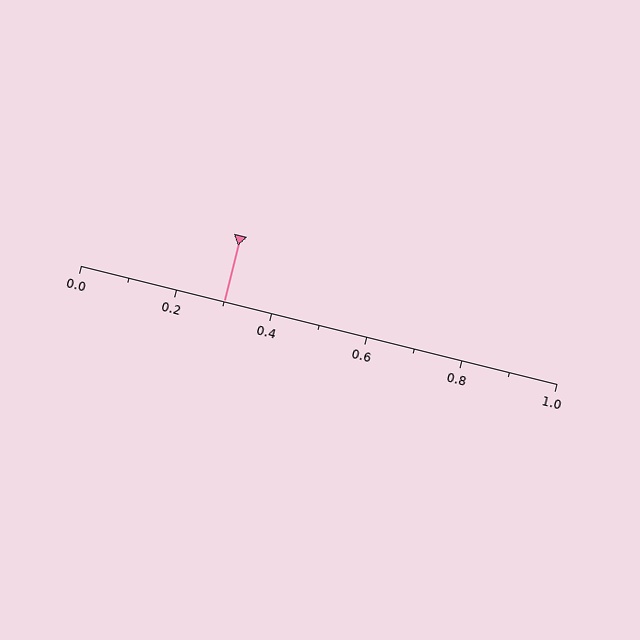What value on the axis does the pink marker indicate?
The marker indicates approximately 0.3.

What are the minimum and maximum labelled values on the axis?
The axis runs from 0.0 to 1.0.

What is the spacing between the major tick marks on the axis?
The major ticks are spaced 0.2 apart.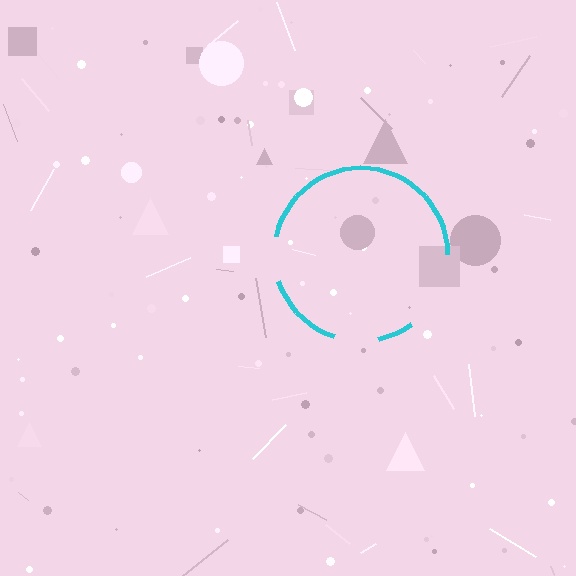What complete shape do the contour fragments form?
The contour fragments form a circle.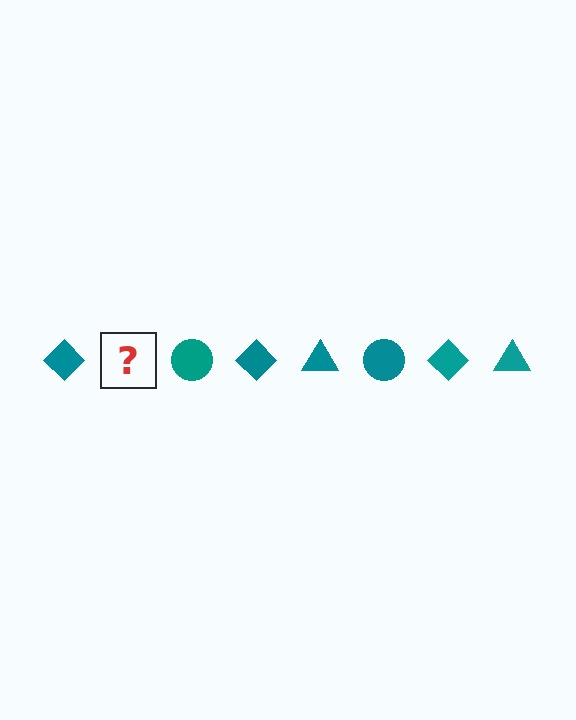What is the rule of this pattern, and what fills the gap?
The rule is that the pattern cycles through diamond, triangle, circle shapes in teal. The gap should be filled with a teal triangle.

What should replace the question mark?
The question mark should be replaced with a teal triangle.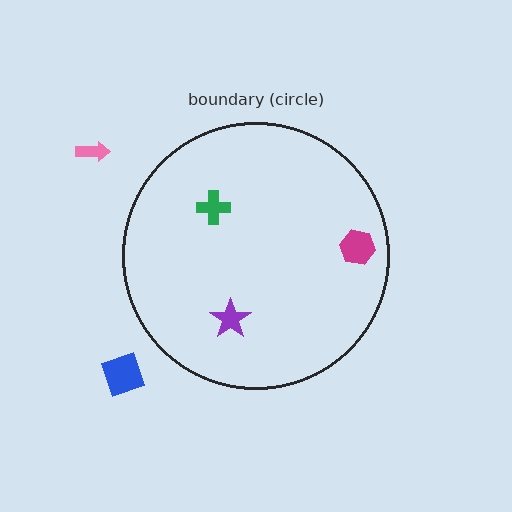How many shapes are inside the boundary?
3 inside, 2 outside.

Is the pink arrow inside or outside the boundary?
Outside.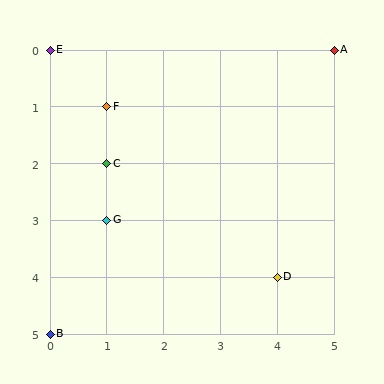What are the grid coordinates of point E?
Point E is at grid coordinates (0, 0).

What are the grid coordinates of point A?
Point A is at grid coordinates (5, 0).